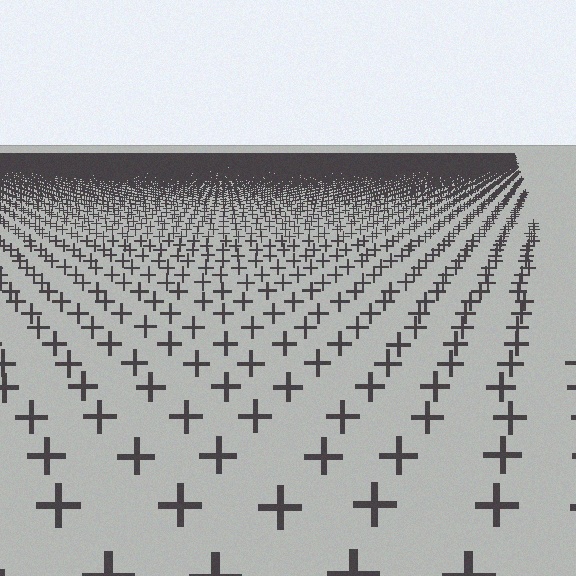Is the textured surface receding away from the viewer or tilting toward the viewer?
The surface is receding away from the viewer. Texture elements get smaller and denser toward the top.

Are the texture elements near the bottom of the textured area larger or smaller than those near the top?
Larger. Near the bottom, elements are closer to the viewer and appear at a bigger on-screen size.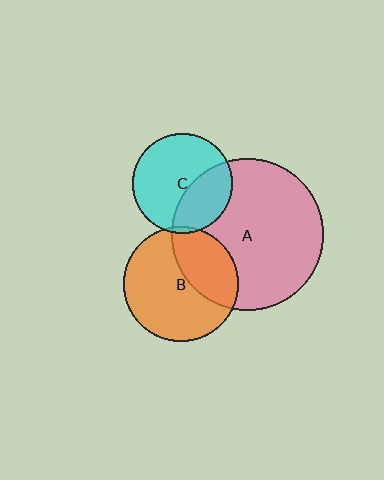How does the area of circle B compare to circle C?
Approximately 1.3 times.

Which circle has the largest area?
Circle A (pink).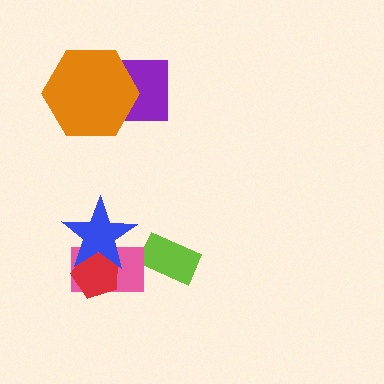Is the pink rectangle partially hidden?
Yes, it is partially covered by another shape.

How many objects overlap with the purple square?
1 object overlaps with the purple square.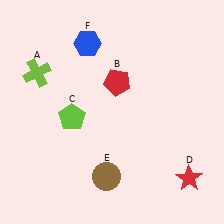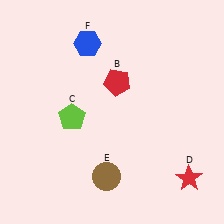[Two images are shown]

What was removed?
The lime cross (A) was removed in Image 2.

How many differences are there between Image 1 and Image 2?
There is 1 difference between the two images.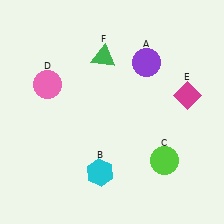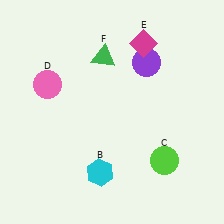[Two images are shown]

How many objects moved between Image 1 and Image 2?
1 object moved between the two images.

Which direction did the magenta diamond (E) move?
The magenta diamond (E) moved up.